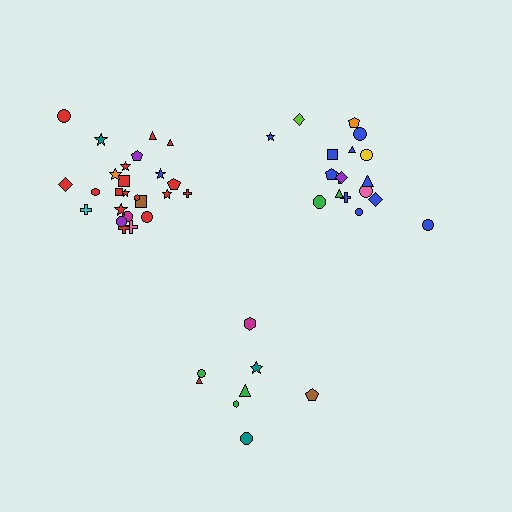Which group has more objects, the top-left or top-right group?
The top-left group.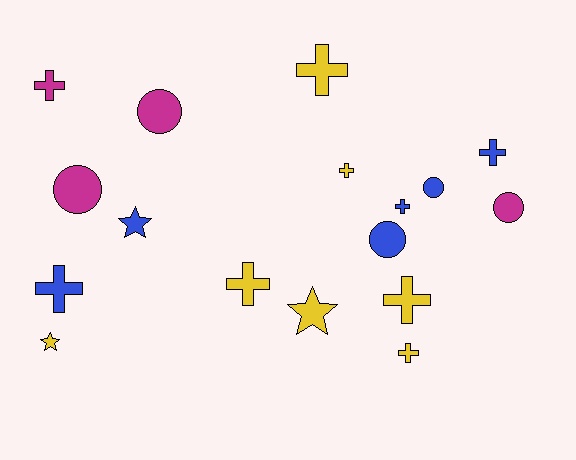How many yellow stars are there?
There are 2 yellow stars.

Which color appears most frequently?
Yellow, with 7 objects.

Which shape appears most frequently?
Cross, with 9 objects.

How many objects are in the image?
There are 17 objects.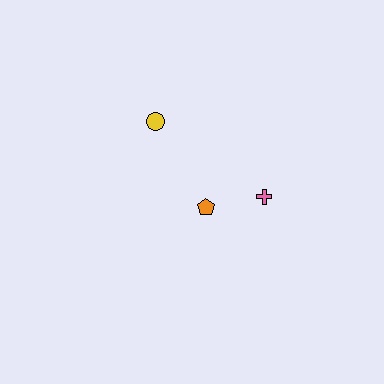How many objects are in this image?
There are 3 objects.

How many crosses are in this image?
There is 1 cross.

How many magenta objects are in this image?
There are no magenta objects.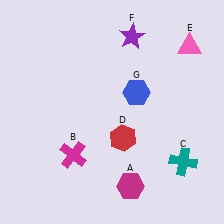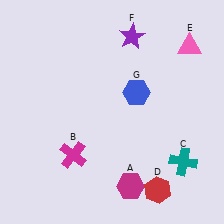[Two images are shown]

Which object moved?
The red hexagon (D) moved down.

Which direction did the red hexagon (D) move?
The red hexagon (D) moved down.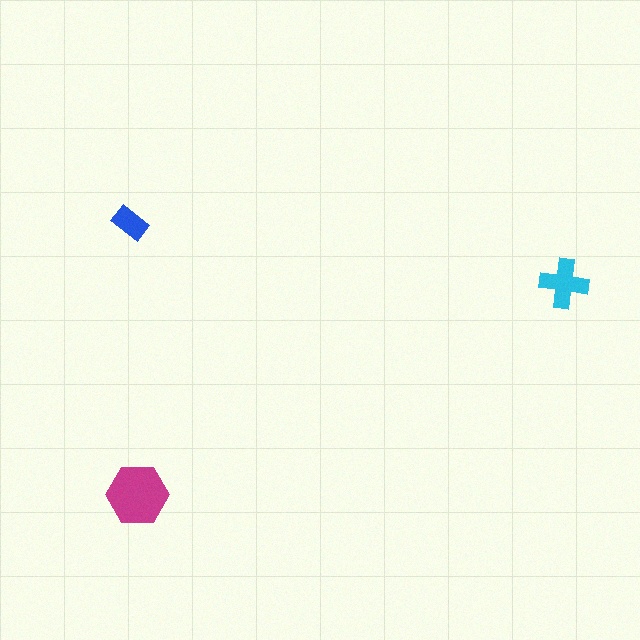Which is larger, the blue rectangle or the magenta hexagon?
The magenta hexagon.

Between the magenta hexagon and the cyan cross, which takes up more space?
The magenta hexagon.